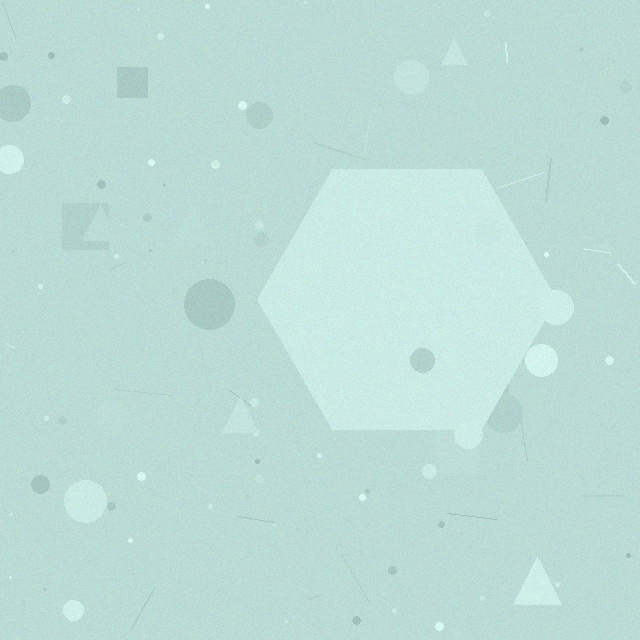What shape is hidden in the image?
A hexagon is hidden in the image.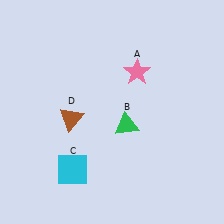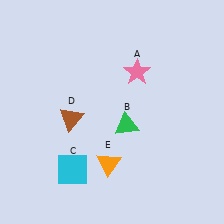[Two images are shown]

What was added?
An orange triangle (E) was added in Image 2.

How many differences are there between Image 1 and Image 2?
There is 1 difference between the two images.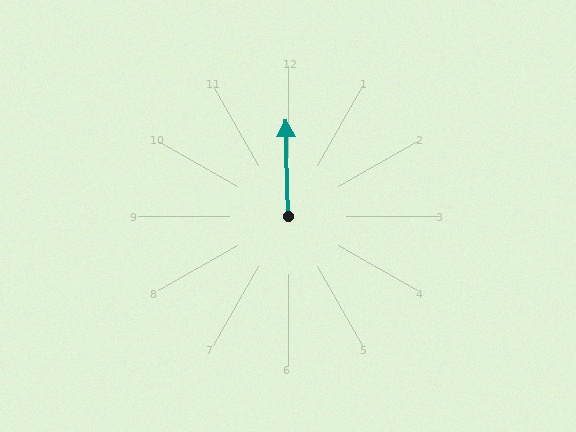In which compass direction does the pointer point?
North.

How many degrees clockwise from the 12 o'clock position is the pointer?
Approximately 358 degrees.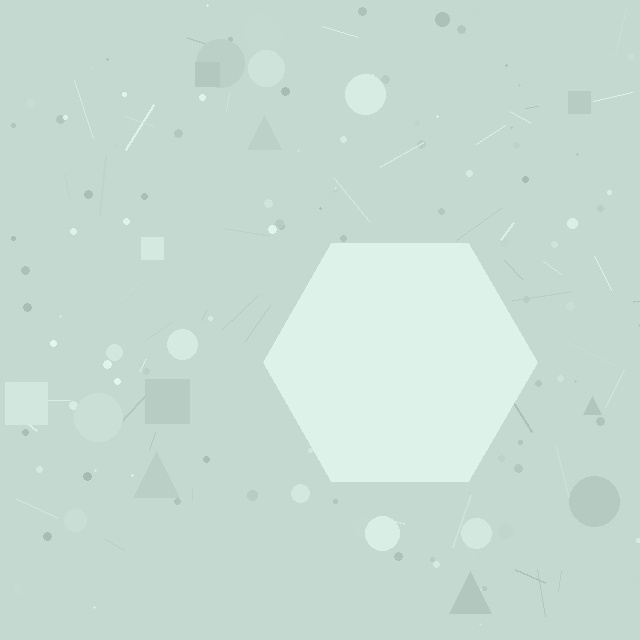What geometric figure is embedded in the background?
A hexagon is embedded in the background.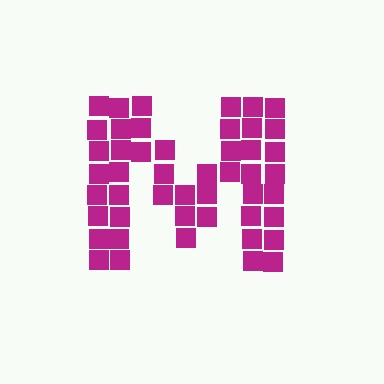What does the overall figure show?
The overall figure shows the letter M.